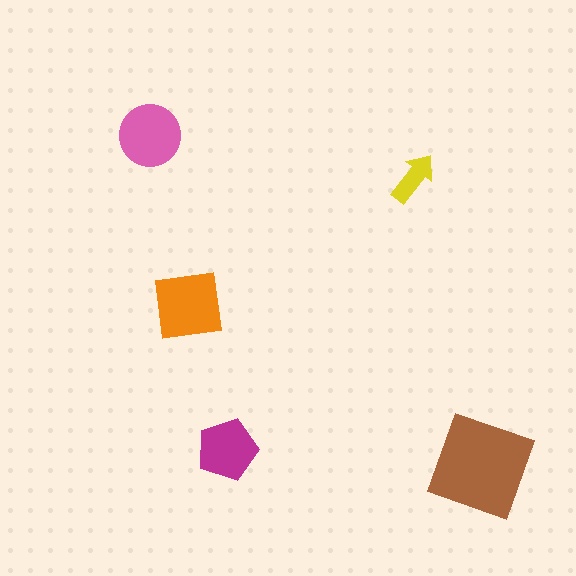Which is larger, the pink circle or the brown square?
The brown square.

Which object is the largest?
The brown square.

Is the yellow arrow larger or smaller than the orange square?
Smaller.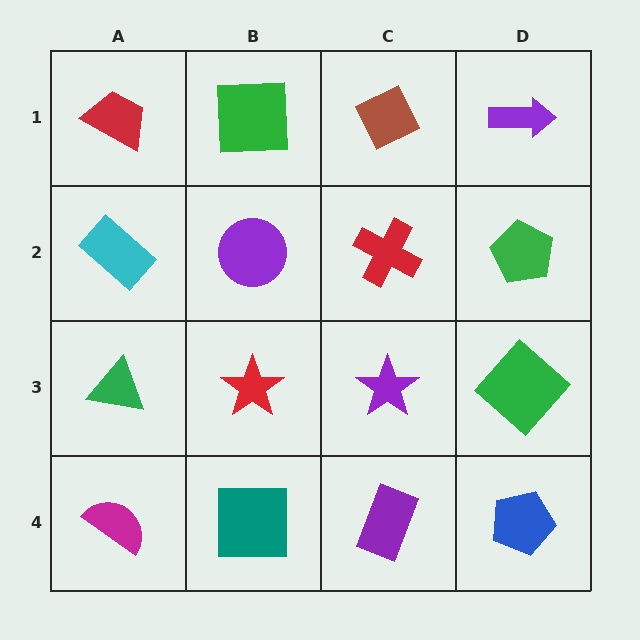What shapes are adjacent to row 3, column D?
A green pentagon (row 2, column D), a blue pentagon (row 4, column D), a purple star (row 3, column C).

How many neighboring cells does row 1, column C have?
3.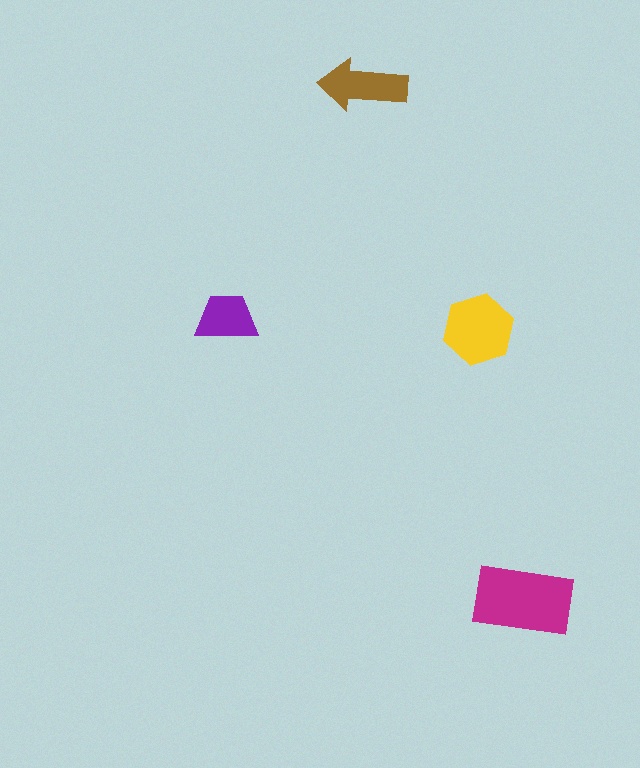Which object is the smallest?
The purple trapezoid.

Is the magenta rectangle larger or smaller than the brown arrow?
Larger.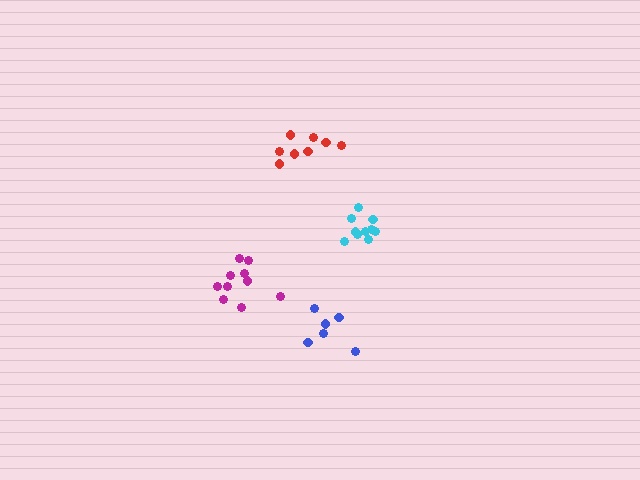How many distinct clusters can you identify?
There are 4 distinct clusters.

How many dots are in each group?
Group 1: 10 dots, Group 2: 6 dots, Group 3: 8 dots, Group 4: 10 dots (34 total).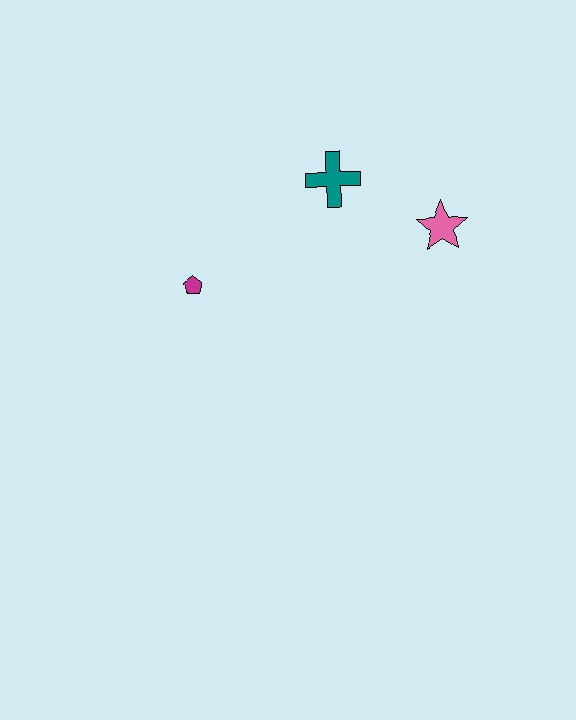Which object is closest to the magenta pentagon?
The teal cross is closest to the magenta pentagon.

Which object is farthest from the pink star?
The magenta pentagon is farthest from the pink star.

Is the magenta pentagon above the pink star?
No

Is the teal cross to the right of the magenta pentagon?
Yes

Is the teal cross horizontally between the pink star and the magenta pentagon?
Yes